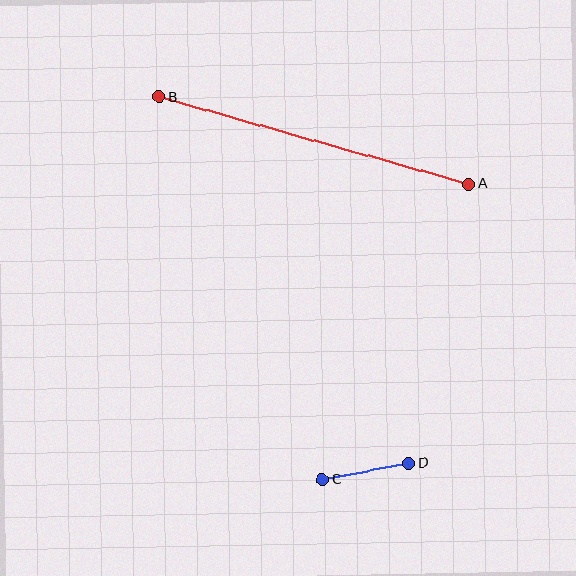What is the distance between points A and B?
The distance is approximately 322 pixels.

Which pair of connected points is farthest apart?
Points A and B are farthest apart.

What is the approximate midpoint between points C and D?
The midpoint is at approximately (366, 472) pixels.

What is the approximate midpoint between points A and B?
The midpoint is at approximately (314, 140) pixels.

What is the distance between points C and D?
The distance is approximately 88 pixels.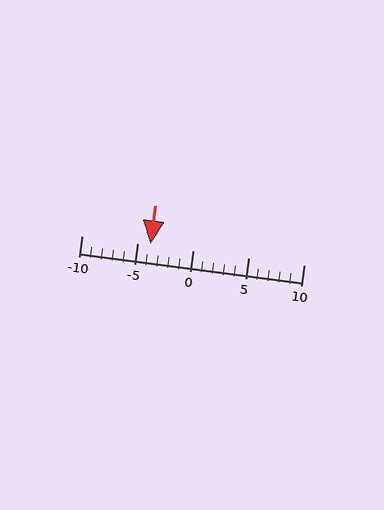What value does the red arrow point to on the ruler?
The red arrow points to approximately -4.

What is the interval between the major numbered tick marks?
The major tick marks are spaced 5 units apart.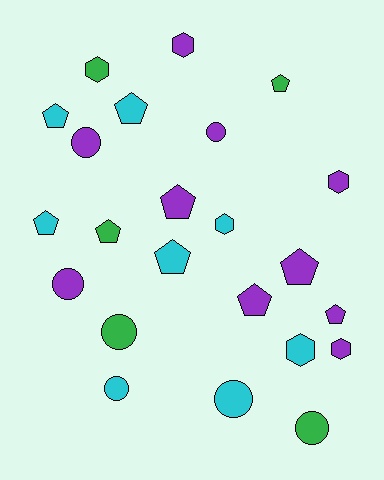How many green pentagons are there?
There are 2 green pentagons.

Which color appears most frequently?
Purple, with 10 objects.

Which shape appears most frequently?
Pentagon, with 10 objects.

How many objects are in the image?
There are 23 objects.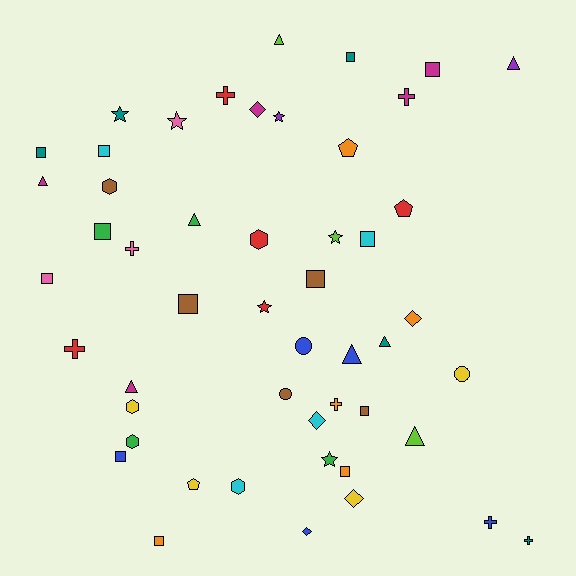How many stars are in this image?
There are 6 stars.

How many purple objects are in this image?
There are 2 purple objects.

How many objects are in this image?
There are 50 objects.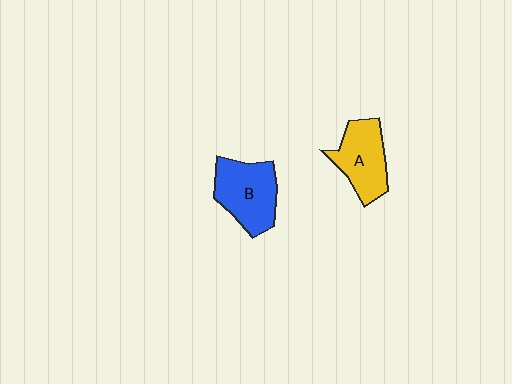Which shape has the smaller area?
Shape A (yellow).